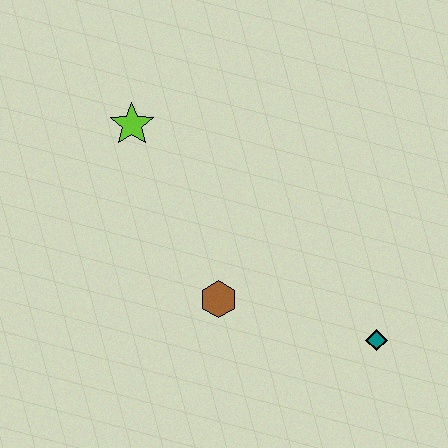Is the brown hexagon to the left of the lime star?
No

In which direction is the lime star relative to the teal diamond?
The lime star is to the left of the teal diamond.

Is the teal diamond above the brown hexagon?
No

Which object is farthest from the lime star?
The teal diamond is farthest from the lime star.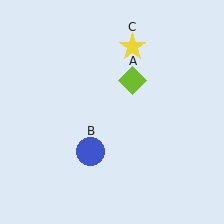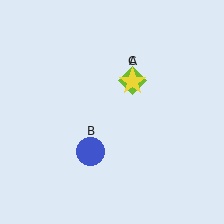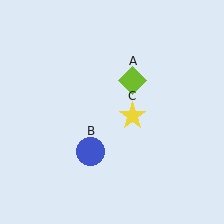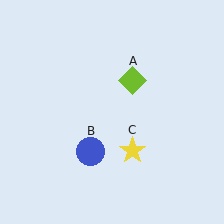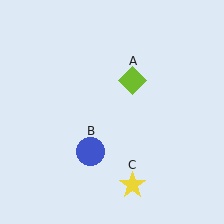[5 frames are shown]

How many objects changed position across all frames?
1 object changed position: yellow star (object C).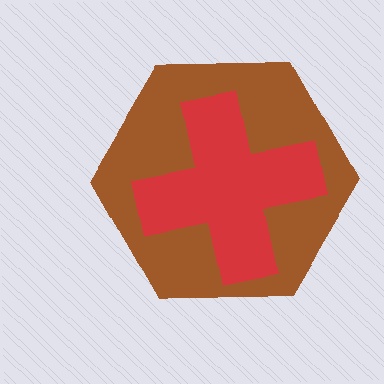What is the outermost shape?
The brown hexagon.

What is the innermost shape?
The red cross.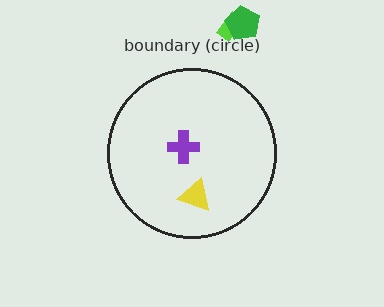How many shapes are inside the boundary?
2 inside, 2 outside.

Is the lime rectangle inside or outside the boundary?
Outside.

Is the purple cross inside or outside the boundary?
Inside.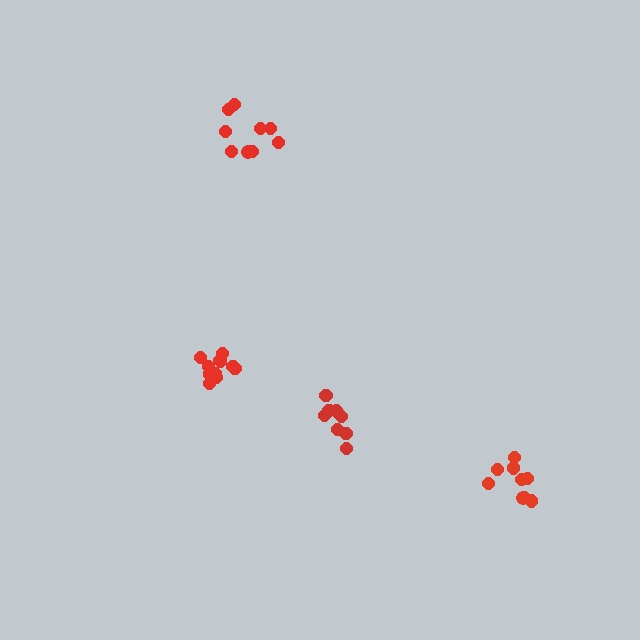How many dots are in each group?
Group 1: 8 dots, Group 2: 9 dots, Group 3: 11 dots, Group 4: 9 dots (37 total).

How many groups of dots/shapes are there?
There are 4 groups.